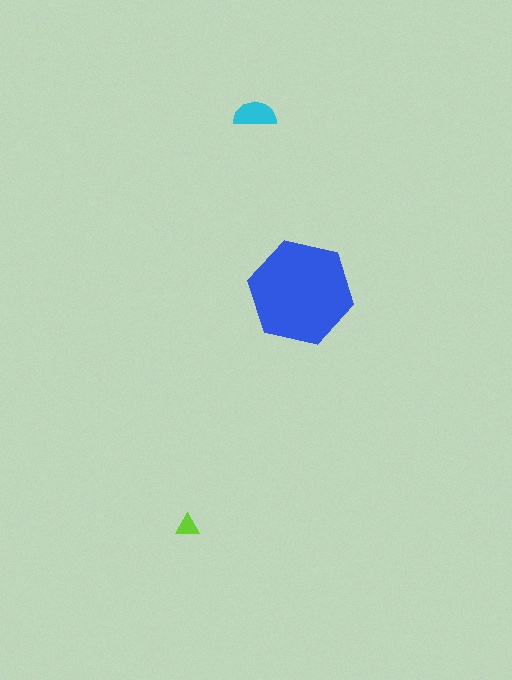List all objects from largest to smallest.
The blue hexagon, the cyan semicircle, the lime triangle.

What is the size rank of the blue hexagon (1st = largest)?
1st.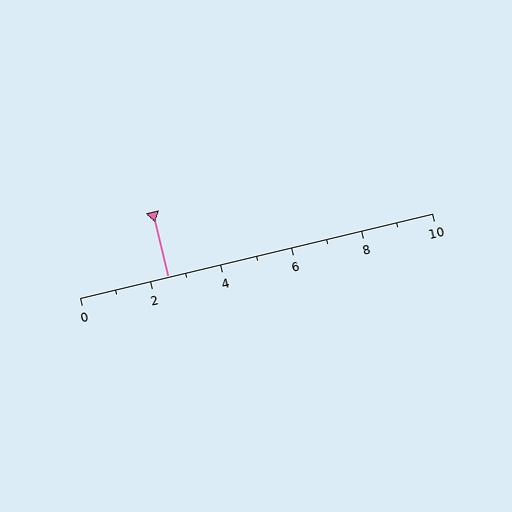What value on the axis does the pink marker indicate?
The marker indicates approximately 2.5.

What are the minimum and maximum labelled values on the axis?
The axis runs from 0 to 10.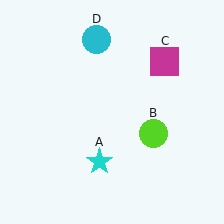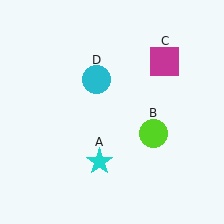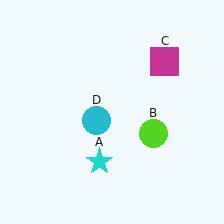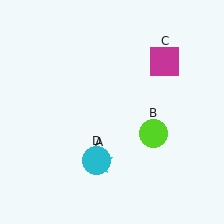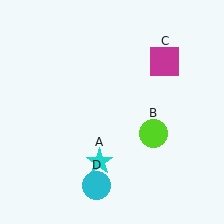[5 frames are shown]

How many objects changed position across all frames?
1 object changed position: cyan circle (object D).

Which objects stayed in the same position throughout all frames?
Cyan star (object A) and lime circle (object B) and magenta square (object C) remained stationary.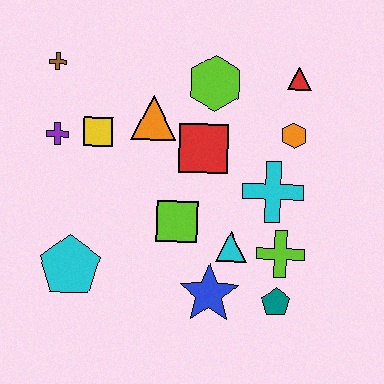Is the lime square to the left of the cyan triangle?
Yes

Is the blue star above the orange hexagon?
No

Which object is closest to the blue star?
The cyan triangle is closest to the blue star.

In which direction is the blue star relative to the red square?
The blue star is below the red square.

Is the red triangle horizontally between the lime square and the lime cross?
No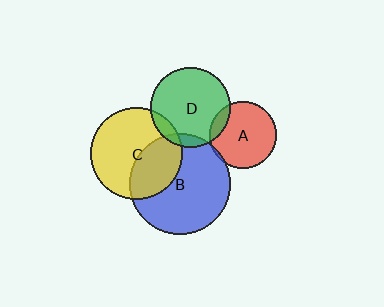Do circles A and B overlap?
Yes.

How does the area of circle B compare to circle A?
Approximately 2.3 times.